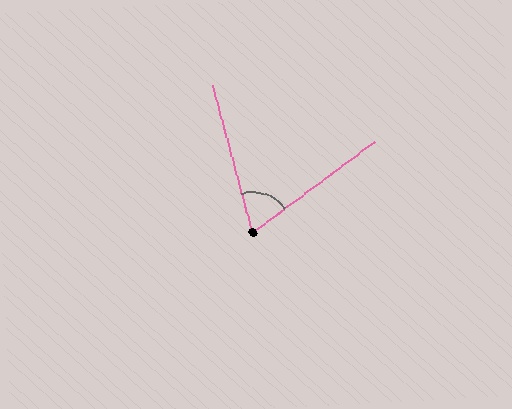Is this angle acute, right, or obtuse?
It is acute.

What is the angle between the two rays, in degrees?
Approximately 68 degrees.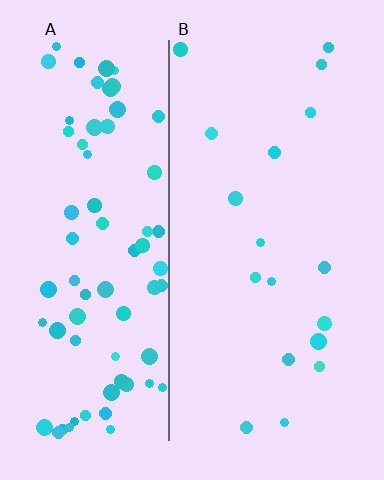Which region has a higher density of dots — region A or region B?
A (the left).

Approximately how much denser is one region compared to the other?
Approximately 4.3× — region A over region B.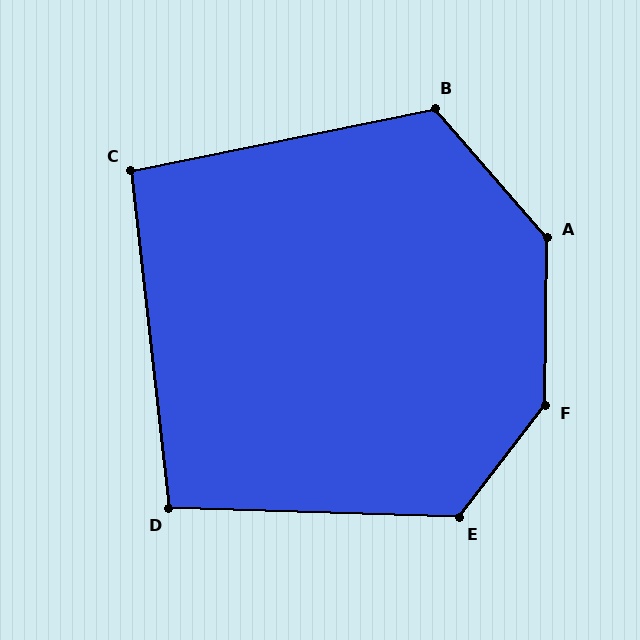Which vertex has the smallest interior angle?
C, at approximately 95 degrees.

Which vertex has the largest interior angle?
F, at approximately 143 degrees.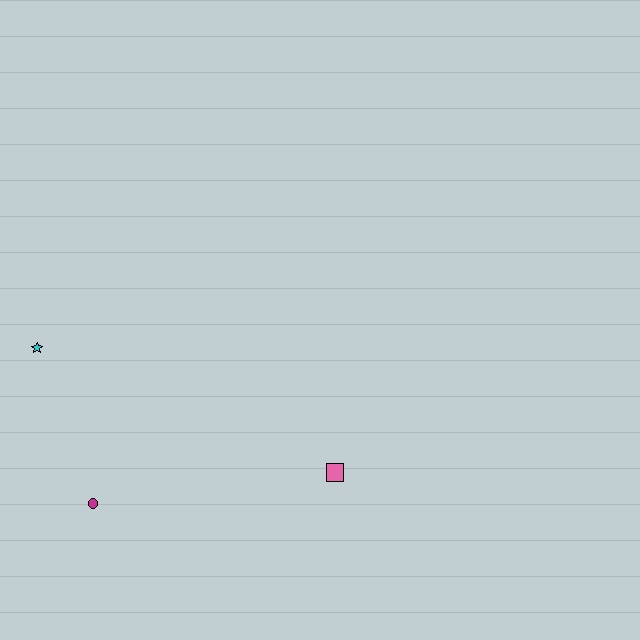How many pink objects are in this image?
There is 1 pink object.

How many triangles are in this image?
There are no triangles.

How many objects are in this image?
There are 3 objects.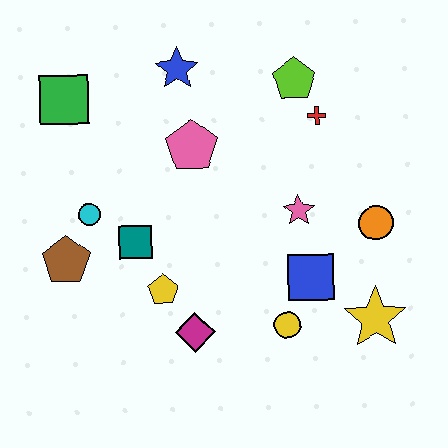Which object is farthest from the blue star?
The yellow star is farthest from the blue star.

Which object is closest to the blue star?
The pink pentagon is closest to the blue star.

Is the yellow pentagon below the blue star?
Yes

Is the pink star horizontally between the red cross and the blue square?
No